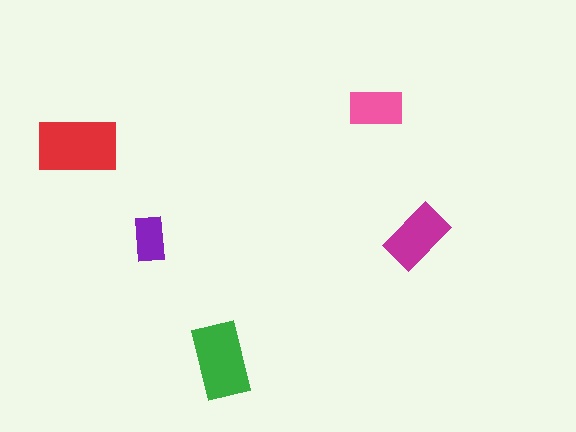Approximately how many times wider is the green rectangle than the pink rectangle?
About 1.5 times wider.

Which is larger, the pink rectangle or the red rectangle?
The red one.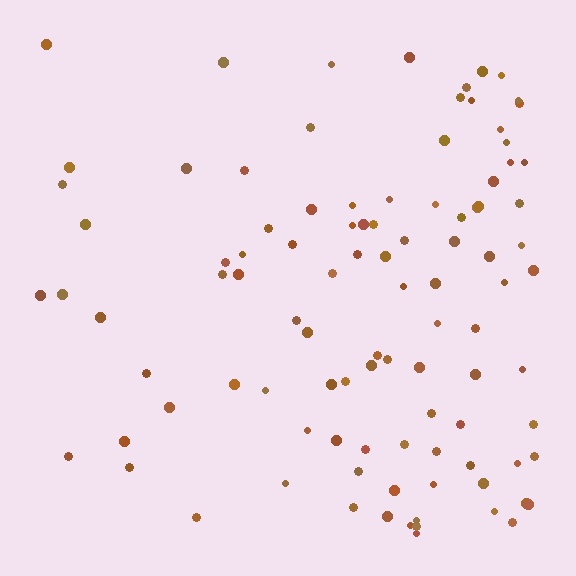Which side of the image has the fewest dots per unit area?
The left.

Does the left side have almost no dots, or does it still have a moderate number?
Still a moderate number, just noticeably fewer than the right.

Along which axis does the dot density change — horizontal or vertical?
Horizontal.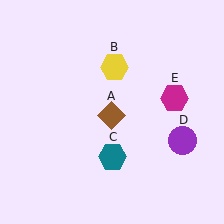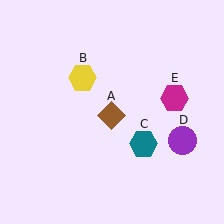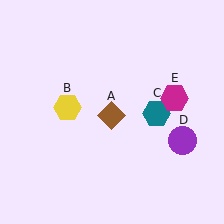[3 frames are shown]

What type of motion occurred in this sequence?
The yellow hexagon (object B), teal hexagon (object C) rotated counterclockwise around the center of the scene.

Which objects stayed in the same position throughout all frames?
Brown diamond (object A) and purple circle (object D) and magenta hexagon (object E) remained stationary.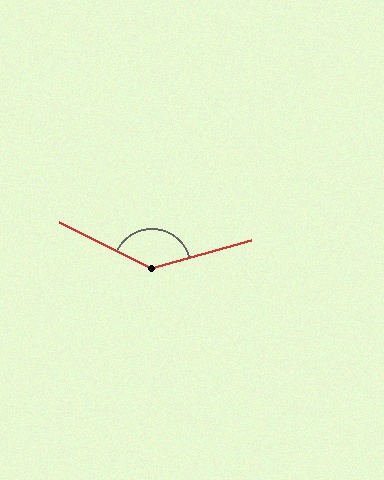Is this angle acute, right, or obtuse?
It is obtuse.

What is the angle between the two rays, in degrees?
Approximately 138 degrees.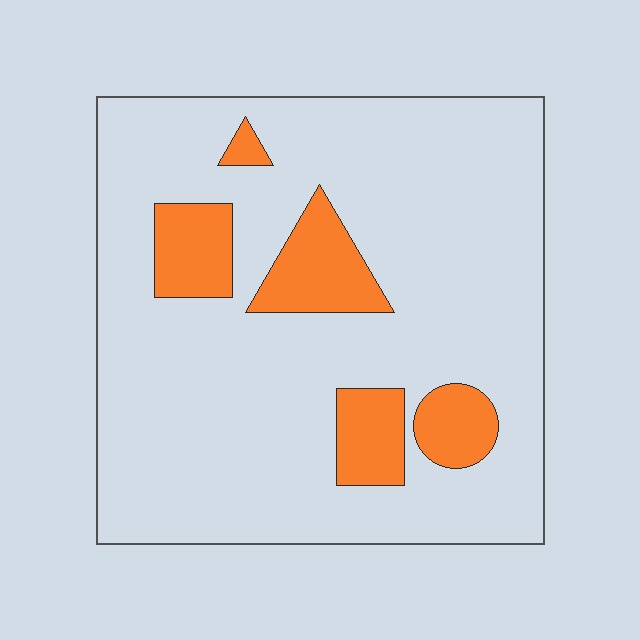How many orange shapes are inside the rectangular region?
5.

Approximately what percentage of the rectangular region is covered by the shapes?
Approximately 15%.